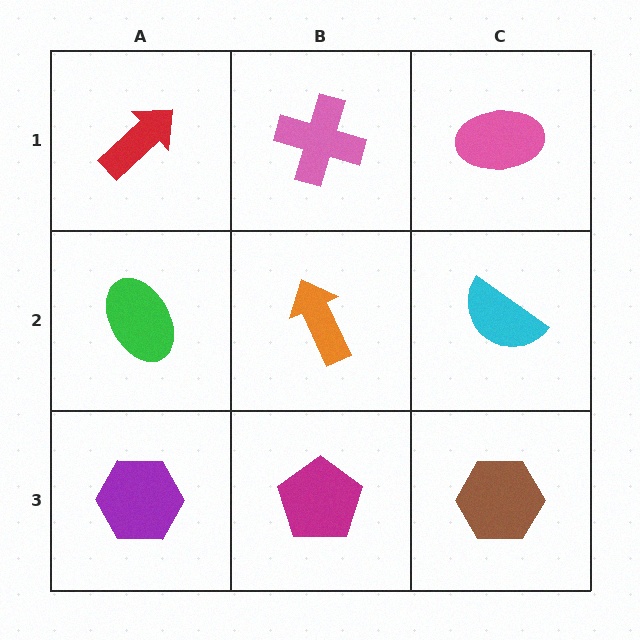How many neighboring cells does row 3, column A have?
2.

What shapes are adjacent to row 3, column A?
A green ellipse (row 2, column A), a magenta pentagon (row 3, column B).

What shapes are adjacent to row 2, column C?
A pink ellipse (row 1, column C), a brown hexagon (row 3, column C), an orange arrow (row 2, column B).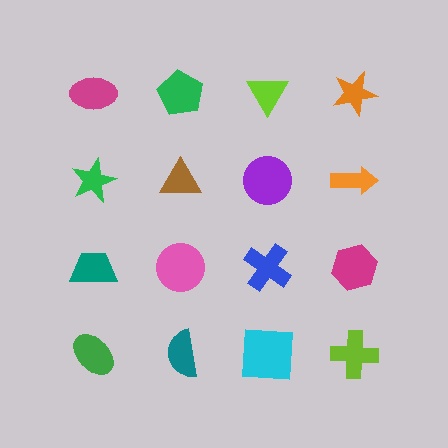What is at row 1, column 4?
An orange star.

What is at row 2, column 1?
A green star.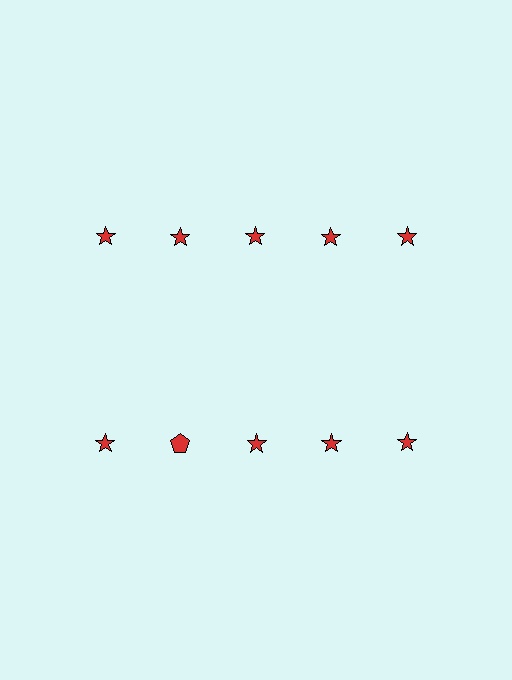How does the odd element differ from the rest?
It has a different shape: pentagon instead of star.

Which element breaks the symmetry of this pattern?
The red pentagon in the second row, second from left column breaks the symmetry. All other shapes are red stars.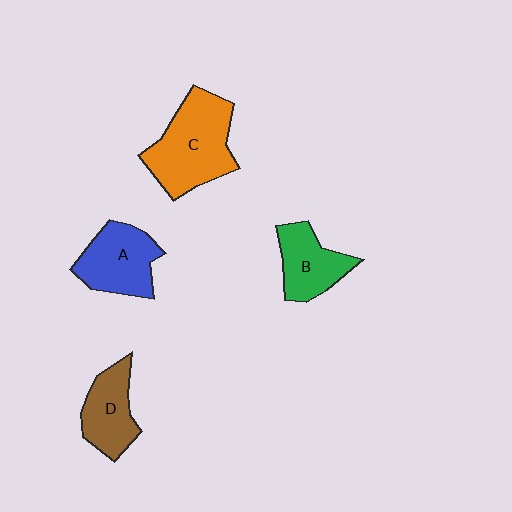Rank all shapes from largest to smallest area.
From largest to smallest: C (orange), A (blue), D (brown), B (green).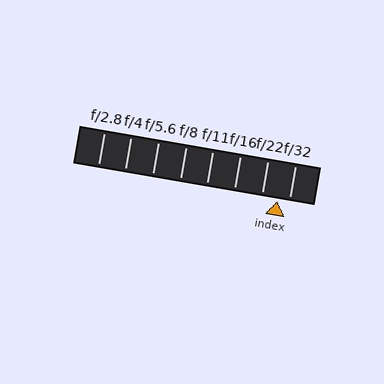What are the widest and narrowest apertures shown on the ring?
The widest aperture shown is f/2.8 and the narrowest is f/32.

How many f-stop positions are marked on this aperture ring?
There are 8 f-stop positions marked.